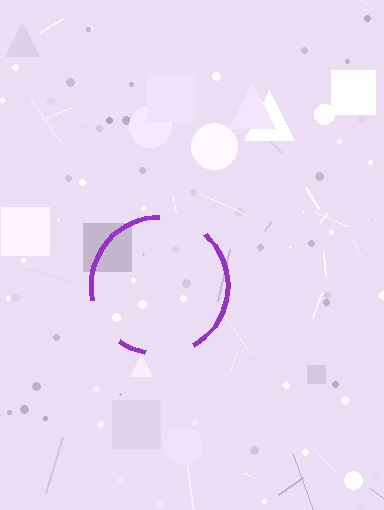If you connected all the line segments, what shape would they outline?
They would outline a circle.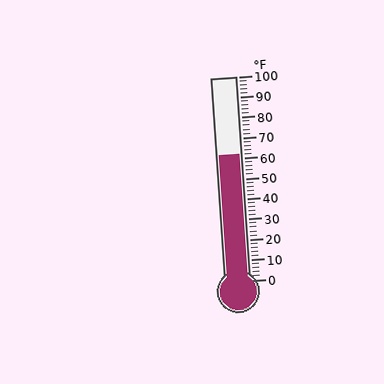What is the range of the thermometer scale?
The thermometer scale ranges from 0°F to 100°F.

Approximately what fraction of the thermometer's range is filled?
The thermometer is filled to approximately 60% of its range.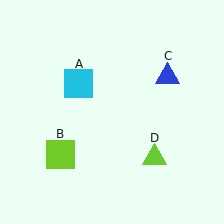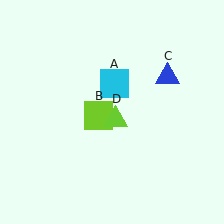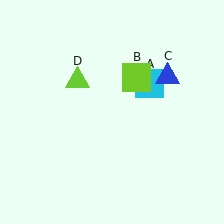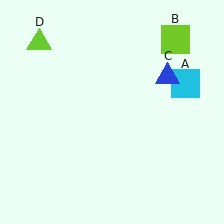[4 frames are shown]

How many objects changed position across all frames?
3 objects changed position: cyan square (object A), lime square (object B), lime triangle (object D).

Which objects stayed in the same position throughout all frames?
Blue triangle (object C) remained stationary.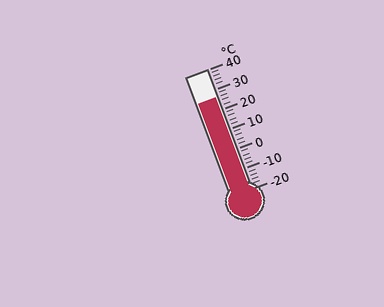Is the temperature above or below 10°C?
The temperature is above 10°C.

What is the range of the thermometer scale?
The thermometer scale ranges from -20°C to 40°C.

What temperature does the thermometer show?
The thermometer shows approximately 26°C.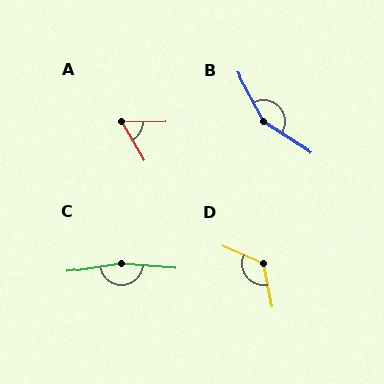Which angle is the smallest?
A, at approximately 60 degrees.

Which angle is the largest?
C, at approximately 165 degrees.